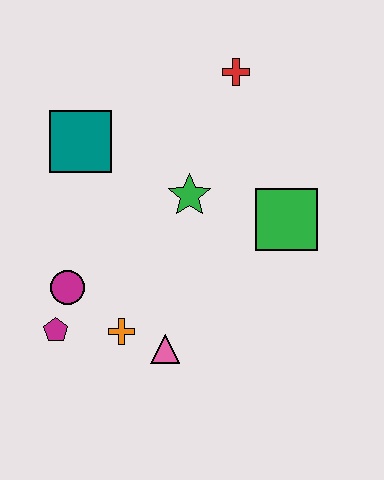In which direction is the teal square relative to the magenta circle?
The teal square is above the magenta circle.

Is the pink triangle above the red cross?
No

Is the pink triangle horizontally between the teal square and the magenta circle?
No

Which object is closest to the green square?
The green star is closest to the green square.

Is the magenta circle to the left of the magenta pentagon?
No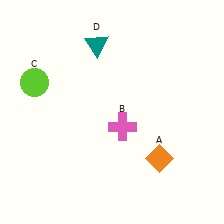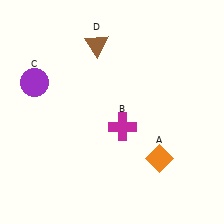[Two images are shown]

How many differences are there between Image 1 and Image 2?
There are 3 differences between the two images.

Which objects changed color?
B changed from pink to magenta. C changed from lime to purple. D changed from teal to brown.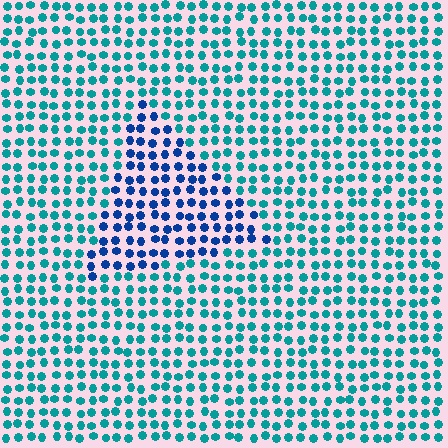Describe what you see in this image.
The image is filled with small teal elements in a uniform arrangement. A triangle-shaped region is visible where the elements are tinted to a slightly different hue, forming a subtle color boundary.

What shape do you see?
I see a triangle.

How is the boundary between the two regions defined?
The boundary is defined purely by a slight shift in hue (about 40 degrees). Spacing, size, and orientation are identical on both sides.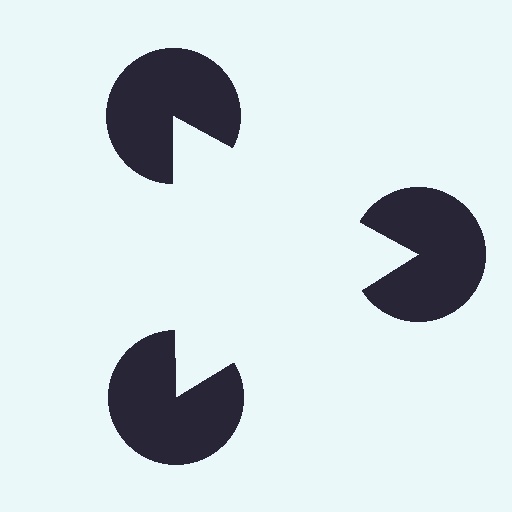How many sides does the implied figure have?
3 sides.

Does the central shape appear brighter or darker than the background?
It typically appears slightly brighter than the background, even though no actual brightness change is drawn.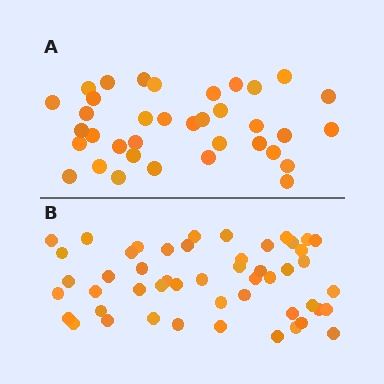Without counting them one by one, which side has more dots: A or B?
Region B (the bottom region) has more dots.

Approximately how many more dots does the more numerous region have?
Region B has approximately 15 more dots than region A.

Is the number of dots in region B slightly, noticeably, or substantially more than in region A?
Region B has noticeably more, but not dramatically so. The ratio is roughly 1.4 to 1.